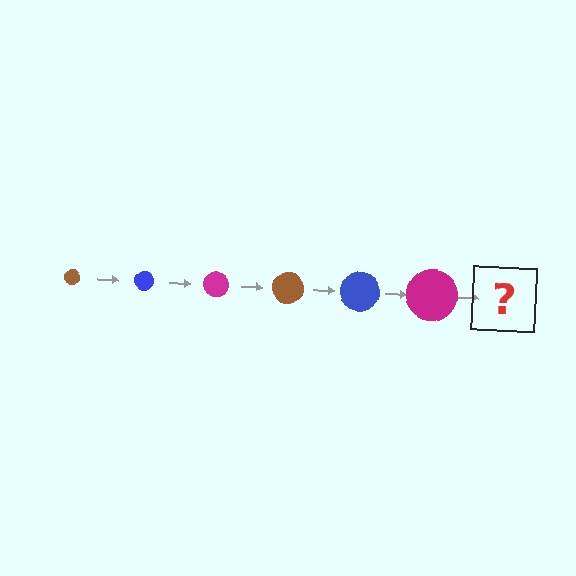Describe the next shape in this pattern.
It should be a brown circle, larger than the previous one.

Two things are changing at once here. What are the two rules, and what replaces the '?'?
The two rules are that the circle grows larger each step and the color cycles through brown, blue, and magenta. The '?' should be a brown circle, larger than the previous one.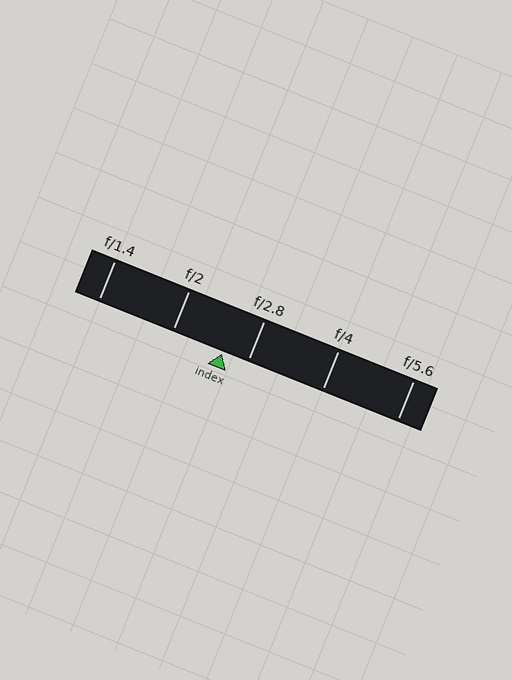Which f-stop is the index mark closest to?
The index mark is closest to f/2.8.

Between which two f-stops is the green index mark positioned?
The index mark is between f/2 and f/2.8.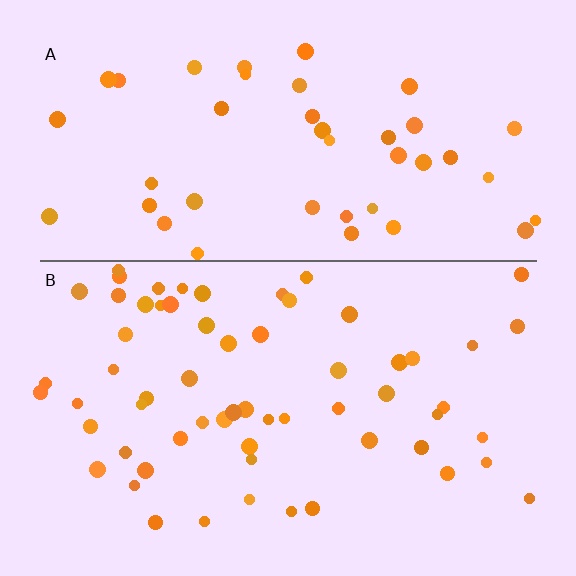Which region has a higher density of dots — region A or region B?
B (the bottom).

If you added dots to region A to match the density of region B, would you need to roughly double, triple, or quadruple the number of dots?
Approximately double.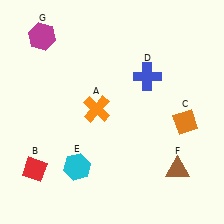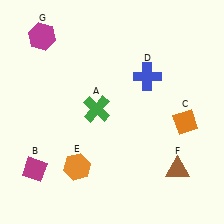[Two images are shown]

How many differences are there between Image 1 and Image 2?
There are 3 differences between the two images.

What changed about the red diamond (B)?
In Image 1, B is red. In Image 2, it changed to magenta.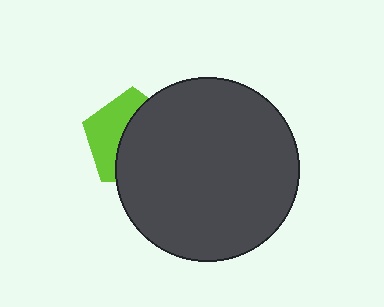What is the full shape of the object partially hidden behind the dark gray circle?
The partially hidden object is a lime pentagon.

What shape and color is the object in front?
The object in front is a dark gray circle.